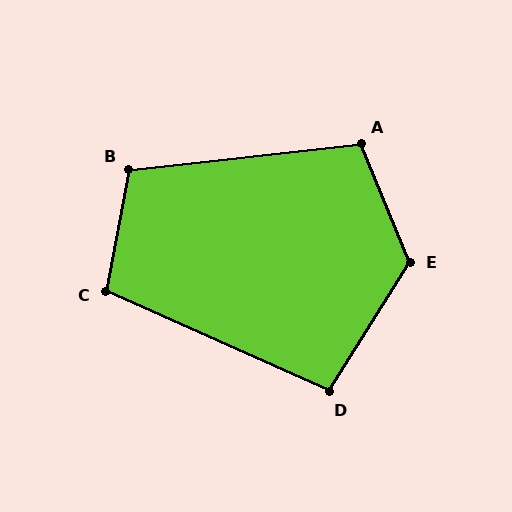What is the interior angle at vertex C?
Approximately 104 degrees (obtuse).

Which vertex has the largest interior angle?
E, at approximately 126 degrees.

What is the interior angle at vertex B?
Approximately 107 degrees (obtuse).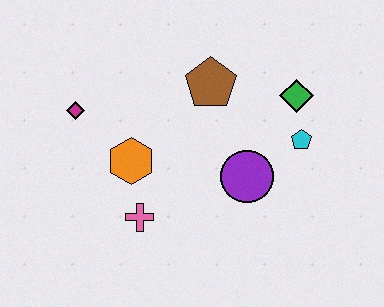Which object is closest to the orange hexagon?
The pink cross is closest to the orange hexagon.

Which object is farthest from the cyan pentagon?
The magenta diamond is farthest from the cyan pentagon.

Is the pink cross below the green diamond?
Yes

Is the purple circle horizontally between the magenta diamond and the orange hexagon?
No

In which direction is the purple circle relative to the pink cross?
The purple circle is to the right of the pink cross.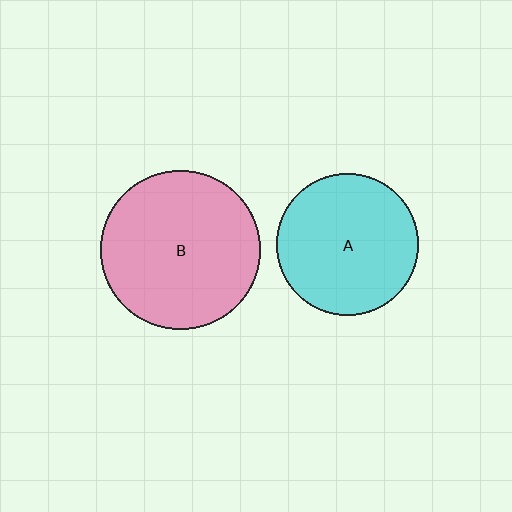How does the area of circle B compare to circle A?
Approximately 1.3 times.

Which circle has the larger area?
Circle B (pink).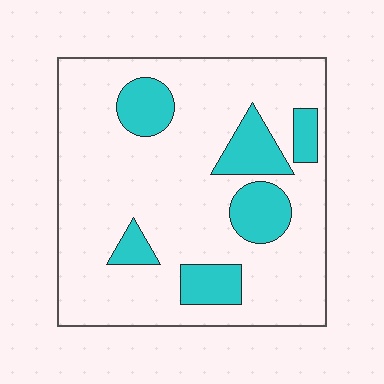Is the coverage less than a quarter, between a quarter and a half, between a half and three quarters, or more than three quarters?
Less than a quarter.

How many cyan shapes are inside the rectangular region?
6.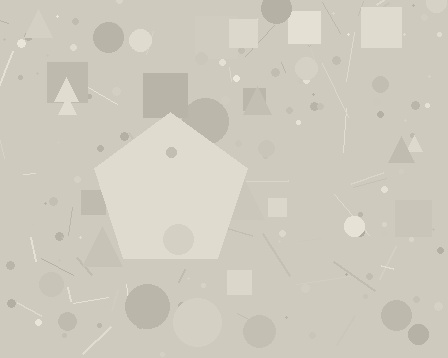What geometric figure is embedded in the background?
A pentagon is embedded in the background.